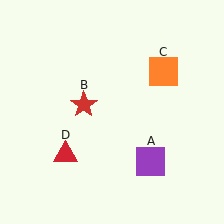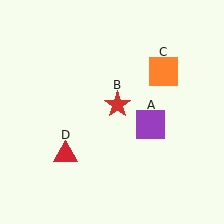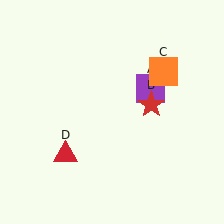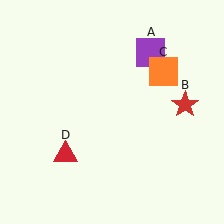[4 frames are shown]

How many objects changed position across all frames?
2 objects changed position: purple square (object A), red star (object B).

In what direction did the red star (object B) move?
The red star (object B) moved right.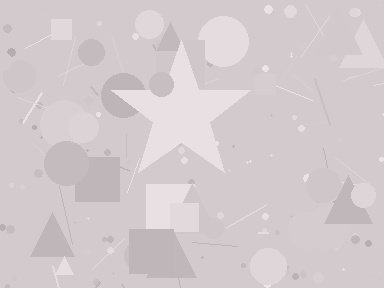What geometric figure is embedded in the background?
A star is embedded in the background.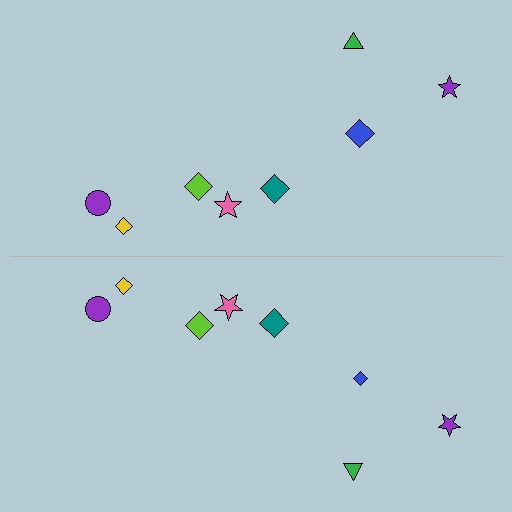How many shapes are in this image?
There are 16 shapes in this image.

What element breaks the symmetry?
The blue diamond on the bottom side has a different size than its mirror counterpart.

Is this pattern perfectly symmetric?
No, the pattern is not perfectly symmetric. The blue diamond on the bottom side has a different size than its mirror counterpart.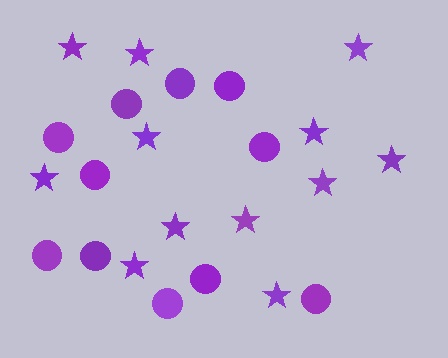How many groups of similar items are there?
There are 2 groups: one group of stars (12) and one group of circles (11).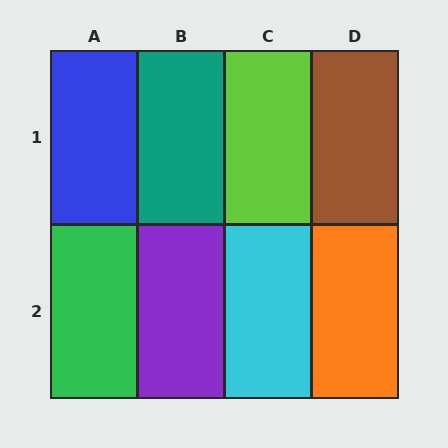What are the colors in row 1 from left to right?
Blue, teal, lime, brown.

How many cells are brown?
1 cell is brown.